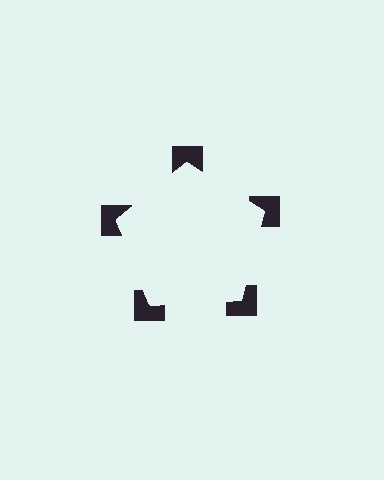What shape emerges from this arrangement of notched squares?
An illusory pentagon — its edges are inferred from the aligned wedge cuts in the notched squares, not physically drawn.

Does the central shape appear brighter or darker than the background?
It typically appears slightly brighter than the background, even though no actual brightness change is drawn.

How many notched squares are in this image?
There are 5 — one at each vertex of the illusory pentagon.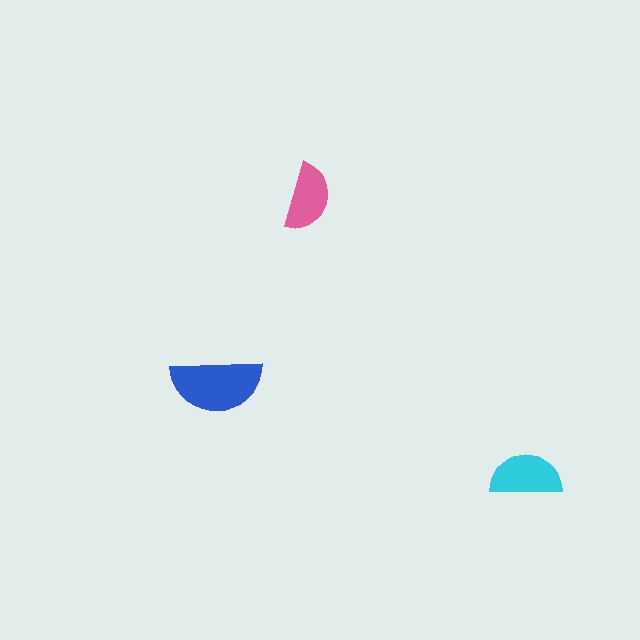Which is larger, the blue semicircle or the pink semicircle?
The blue one.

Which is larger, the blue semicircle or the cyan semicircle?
The blue one.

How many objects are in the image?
There are 3 objects in the image.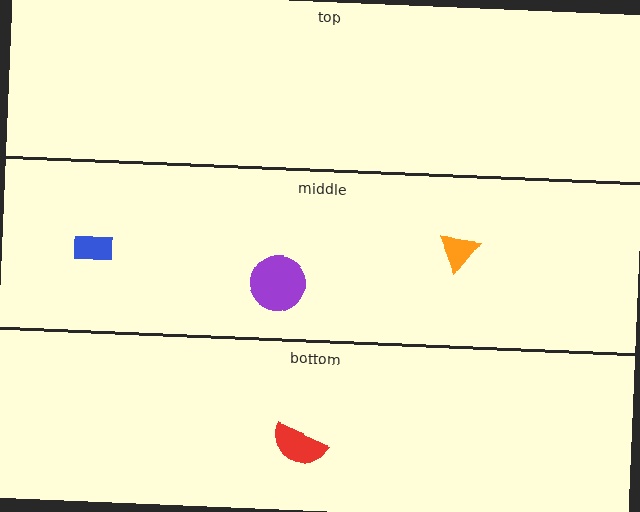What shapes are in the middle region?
The blue rectangle, the orange triangle, the purple circle.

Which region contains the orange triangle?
The middle region.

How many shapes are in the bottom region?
1.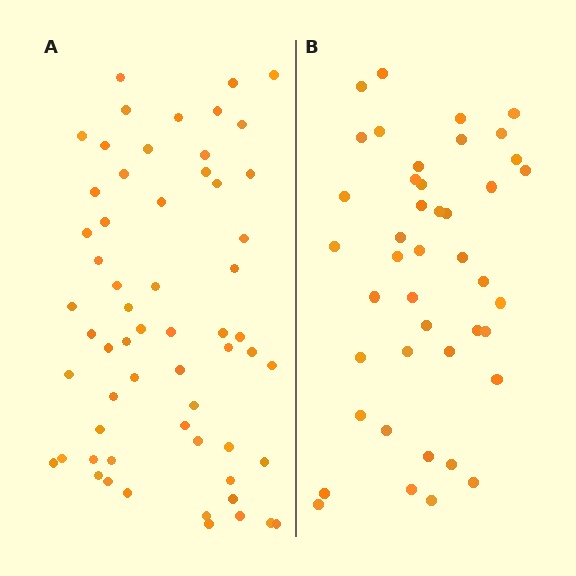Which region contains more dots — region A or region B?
Region A (the left region) has more dots.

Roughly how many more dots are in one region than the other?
Region A has approximately 15 more dots than region B.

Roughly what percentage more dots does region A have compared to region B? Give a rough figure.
About 40% more.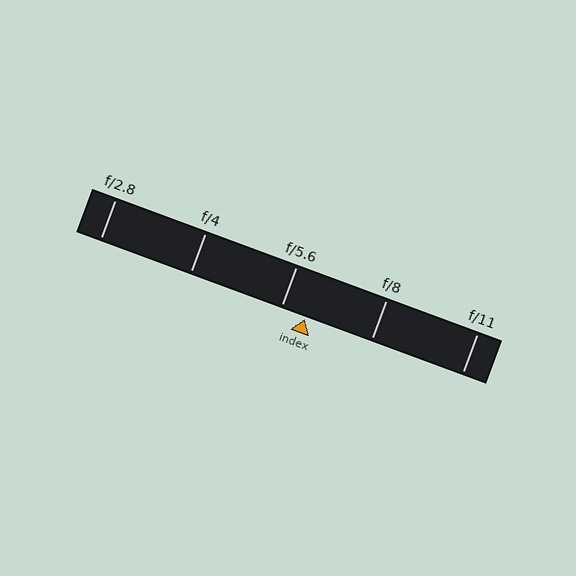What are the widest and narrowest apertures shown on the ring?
The widest aperture shown is f/2.8 and the narrowest is f/11.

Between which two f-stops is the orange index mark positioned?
The index mark is between f/5.6 and f/8.